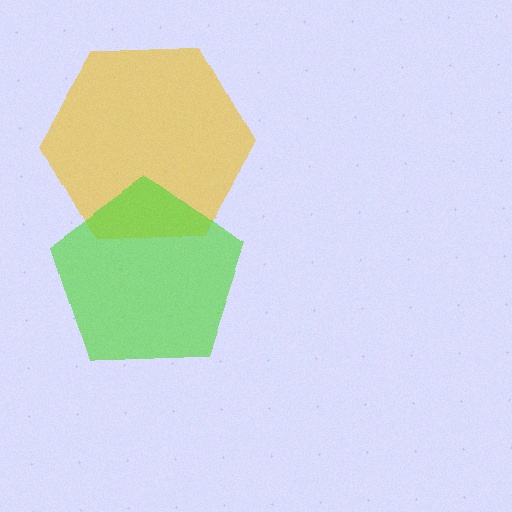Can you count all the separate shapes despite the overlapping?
Yes, there are 2 separate shapes.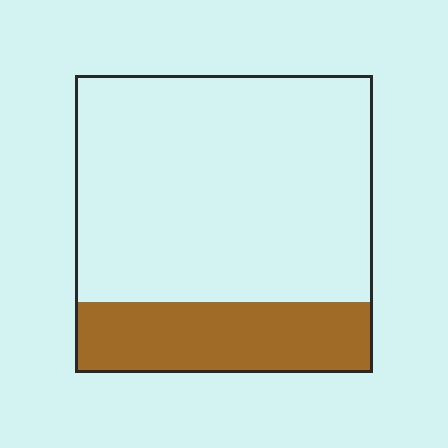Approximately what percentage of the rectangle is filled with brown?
Approximately 25%.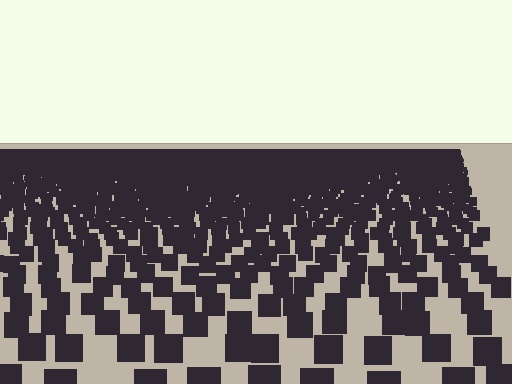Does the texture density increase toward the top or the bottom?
Density increases toward the top.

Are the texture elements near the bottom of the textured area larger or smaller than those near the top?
Larger. Near the bottom, elements are closer to the viewer and appear at a bigger on-screen size.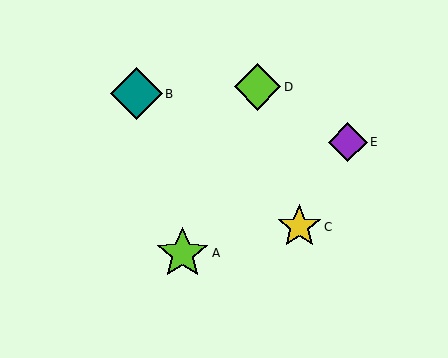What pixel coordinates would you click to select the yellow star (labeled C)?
Click at (299, 227) to select the yellow star C.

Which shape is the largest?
The lime star (labeled A) is the largest.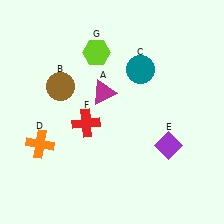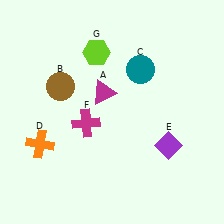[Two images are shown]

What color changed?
The cross (F) changed from red in Image 1 to magenta in Image 2.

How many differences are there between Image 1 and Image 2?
There is 1 difference between the two images.